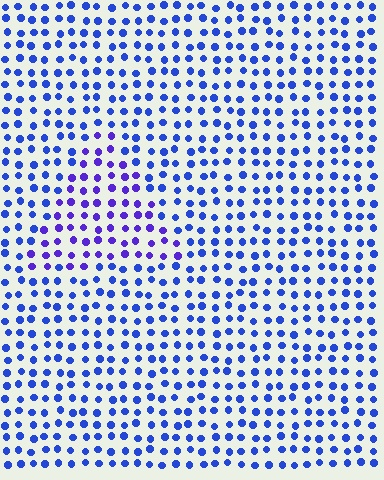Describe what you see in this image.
The image is filled with small blue elements in a uniform arrangement. A triangle-shaped region is visible where the elements are tinted to a slightly different hue, forming a subtle color boundary.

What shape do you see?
I see a triangle.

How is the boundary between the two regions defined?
The boundary is defined purely by a slight shift in hue (about 29 degrees). Spacing, size, and orientation are identical on both sides.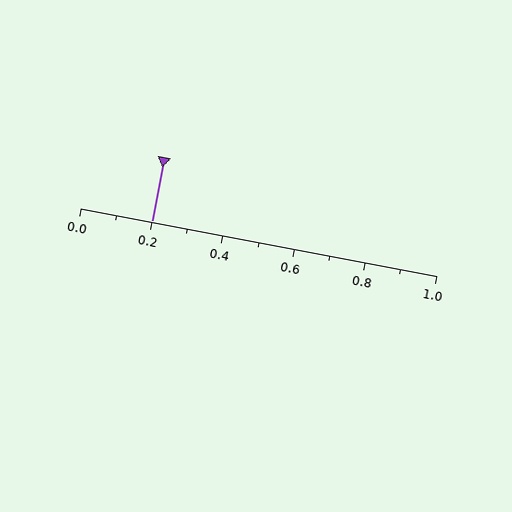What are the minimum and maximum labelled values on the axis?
The axis runs from 0.0 to 1.0.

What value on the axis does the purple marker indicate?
The marker indicates approximately 0.2.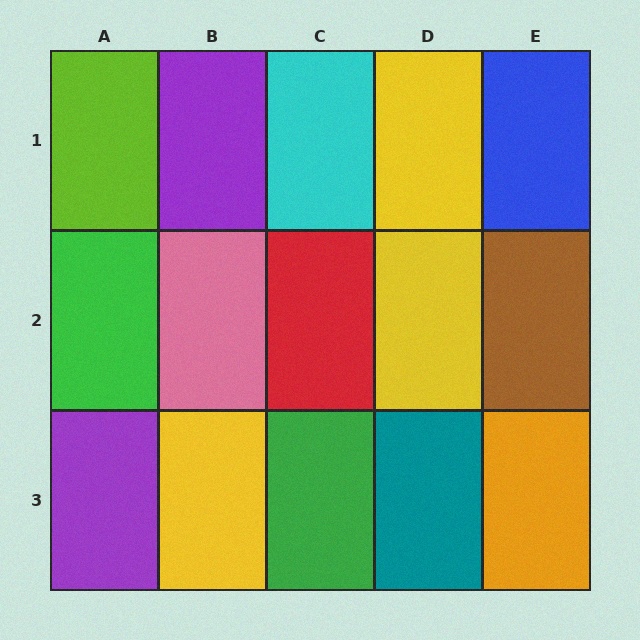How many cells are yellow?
3 cells are yellow.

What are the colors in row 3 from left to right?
Purple, yellow, green, teal, orange.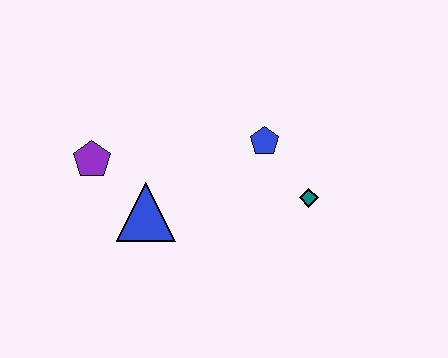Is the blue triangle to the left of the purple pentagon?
No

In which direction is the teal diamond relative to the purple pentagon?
The teal diamond is to the right of the purple pentagon.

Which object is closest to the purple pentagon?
The blue triangle is closest to the purple pentagon.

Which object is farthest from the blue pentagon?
The purple pentagon is farthest from the blue pentagon.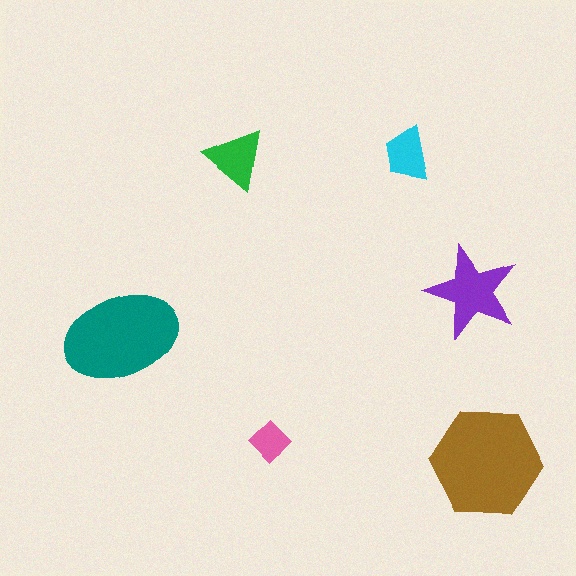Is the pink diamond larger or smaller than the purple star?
Smaller.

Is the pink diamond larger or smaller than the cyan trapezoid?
Smaller.